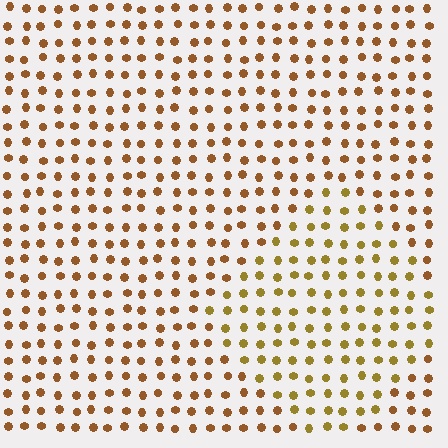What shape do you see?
I see a diamond.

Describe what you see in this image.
The image is filled with small brown elements in a uniform arrangement. A diamond-shaped region is visible where the elements are tinted to a slightly different hue, forming a subtle color boundary.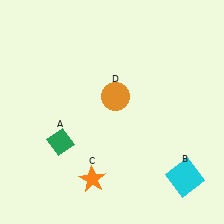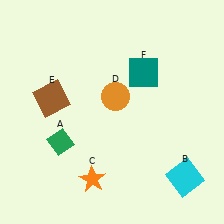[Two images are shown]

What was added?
A brown square (E), a teal square (F) were added in Image 2.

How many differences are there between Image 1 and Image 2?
There are 2 differences between the two images.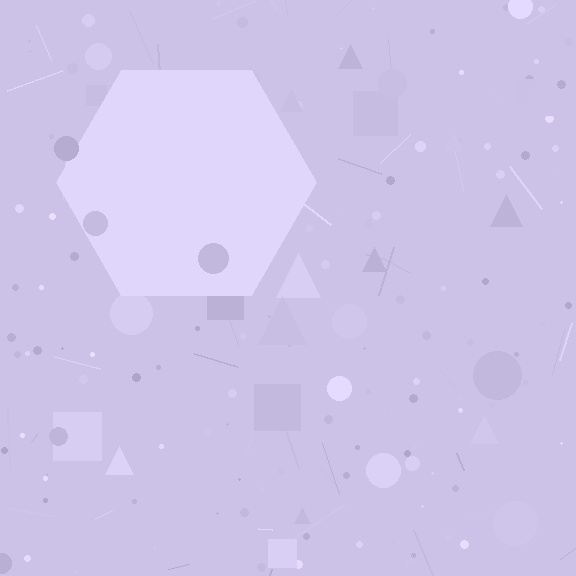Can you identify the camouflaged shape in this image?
The camouflaged shape is a hexagon.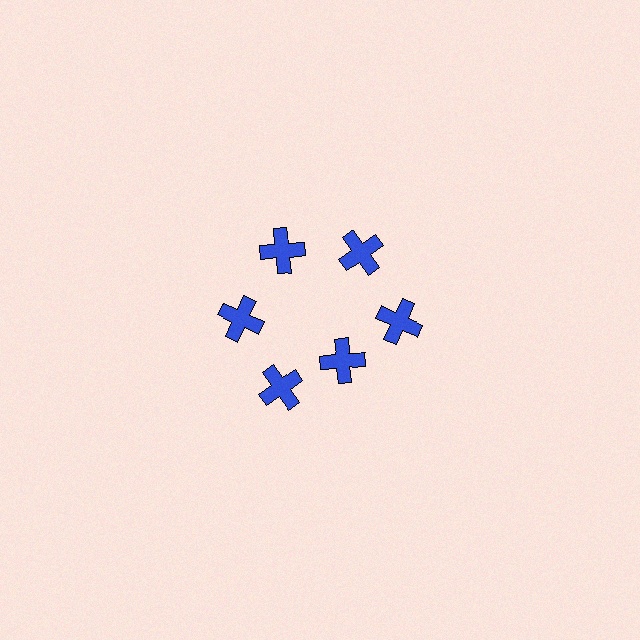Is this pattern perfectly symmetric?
No. The 6 blue crosses are arranged in a ring, but one element near the 5 o'clock position is pulled inward toward the center, breaking the 6-fold rotational symmetry.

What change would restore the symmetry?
The symmetry would be restored by moving it outward, back onto the ring so that all 6 crosses sit at equal angles and equal distance from the center.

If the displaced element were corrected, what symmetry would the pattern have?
It would have 6-fold rotational symmetry — the pattern would map onto itself every 60 degrees.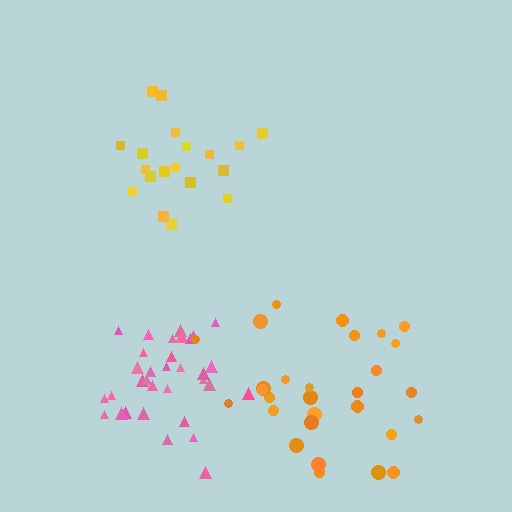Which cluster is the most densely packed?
Pink.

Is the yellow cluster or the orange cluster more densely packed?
Yellow.